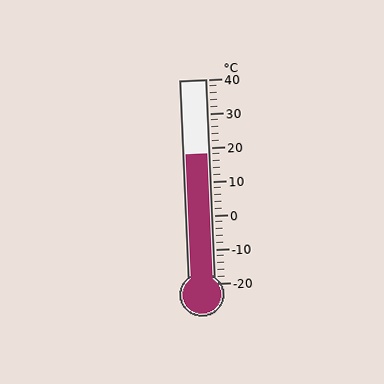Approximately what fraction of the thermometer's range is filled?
The thermometer is filled to approximately 65% of its range.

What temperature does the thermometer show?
The thermometer shows approximately 18°C.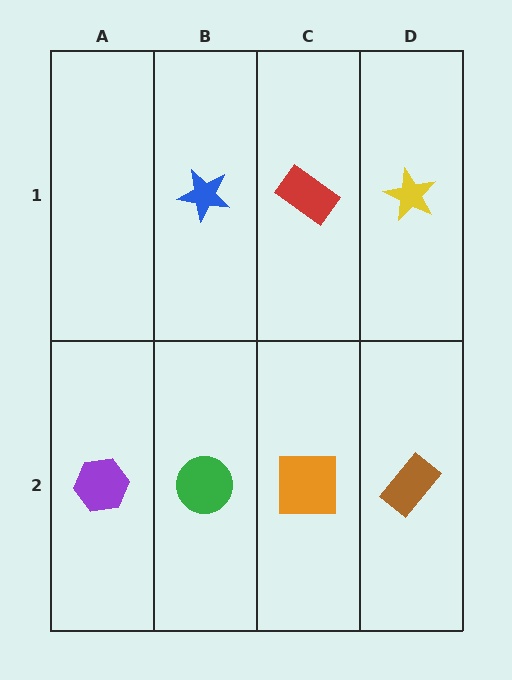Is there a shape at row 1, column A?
No, that cell is empty.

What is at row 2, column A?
A purple hexagon.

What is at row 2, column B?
A green circle.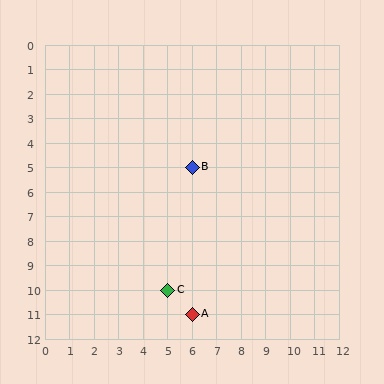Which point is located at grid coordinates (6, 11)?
Point A is at (6, 11).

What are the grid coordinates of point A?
Point A is at grid coordinates (6, 11).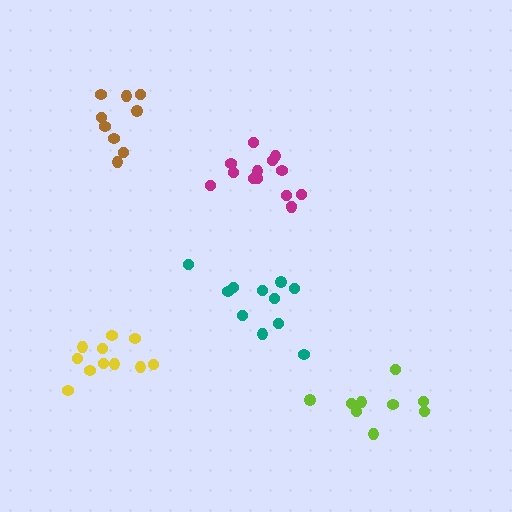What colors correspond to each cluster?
The clusters are colored: magenta, teal, brown, lime, yellow.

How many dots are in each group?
Group 1: 14 dots, Group 2: 11 dots, Group 3: 9 dots, Group 4: 9 dots, Group 5: 11 dots (54 total).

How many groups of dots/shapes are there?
There are 5 groups.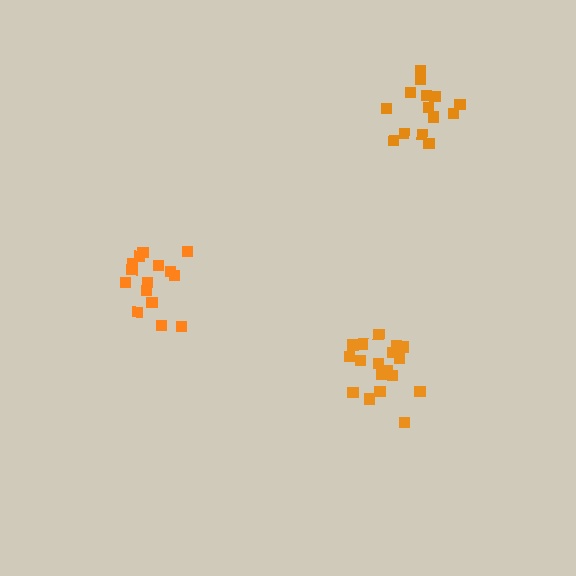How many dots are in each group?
Group 1: 15 dots, Group 2: 18 dots, Group 3: 14 dots (47 total).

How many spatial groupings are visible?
There are 3 spatial groupings.